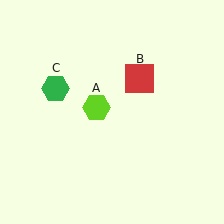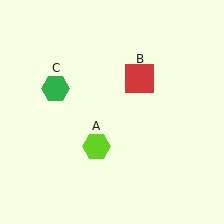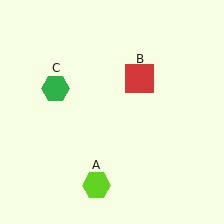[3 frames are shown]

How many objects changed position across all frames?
1 object changed position: lime hexagon (object A).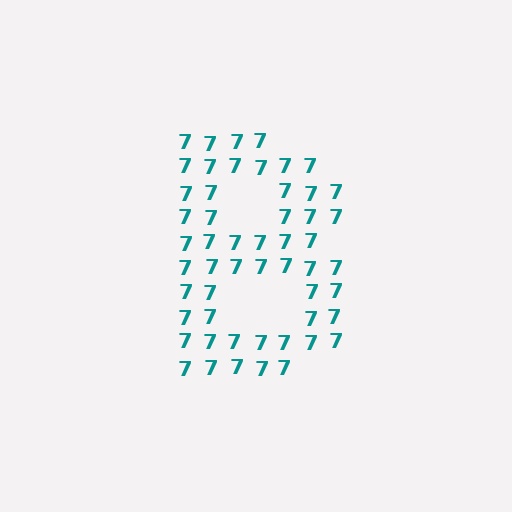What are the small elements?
The small elements are digit 7's.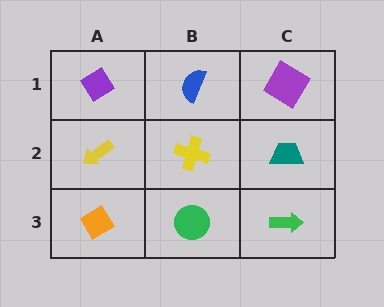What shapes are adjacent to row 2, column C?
A purple diamond (row 1, column C), a green arrow (row 3, column C), a yellow cross (row 2, column B).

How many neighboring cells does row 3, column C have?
2.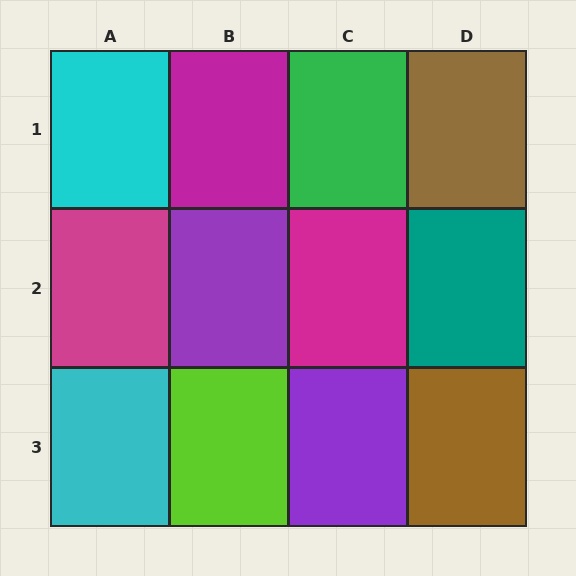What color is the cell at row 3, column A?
Cyan.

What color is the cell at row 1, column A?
Cyan.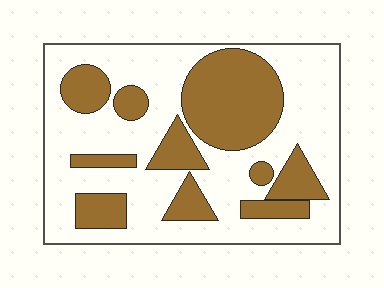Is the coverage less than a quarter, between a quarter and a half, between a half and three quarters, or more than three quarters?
Between a quarter and a half.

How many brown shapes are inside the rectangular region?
10.